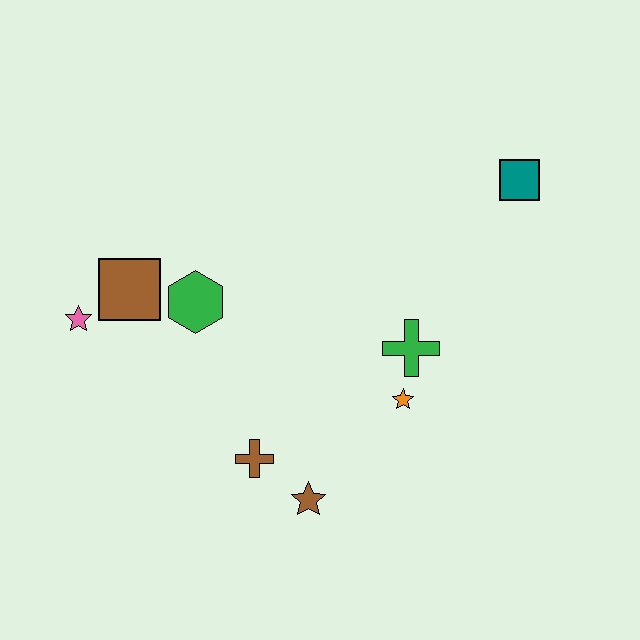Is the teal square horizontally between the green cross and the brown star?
No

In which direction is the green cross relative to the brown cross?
The green cross is to the right of the brown cross.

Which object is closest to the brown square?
The pink star is closest to the brown square.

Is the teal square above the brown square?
Yes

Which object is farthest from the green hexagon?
The teal square is farthest from the green hexagon.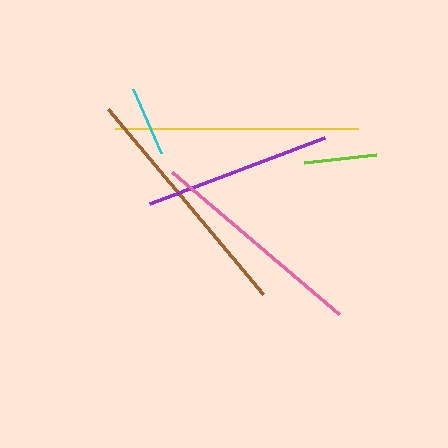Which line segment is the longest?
The yellow line is the longest at approximately 243 pixels.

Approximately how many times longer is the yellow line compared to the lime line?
The yellow line is approximately 3.4 times the length of the lime line.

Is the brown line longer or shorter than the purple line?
The brown line is longer than the purple line.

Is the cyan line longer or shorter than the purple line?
The purple line is longer than the cyan line.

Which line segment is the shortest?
The cyan line is the shortest at approximately 71 pixels.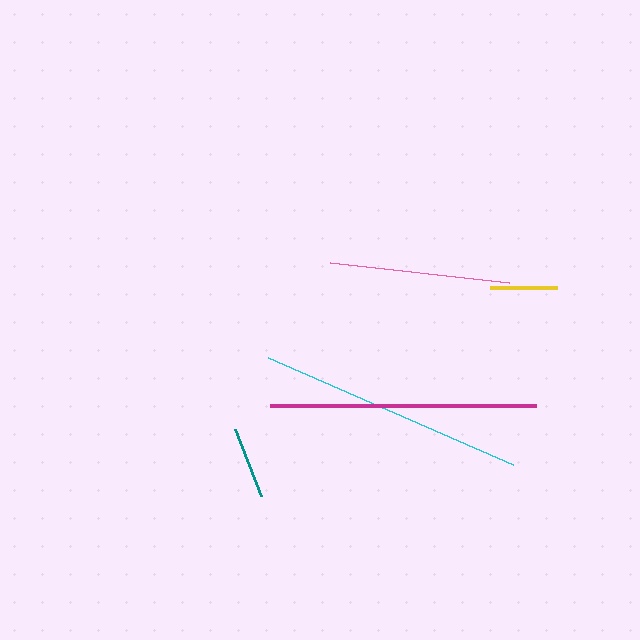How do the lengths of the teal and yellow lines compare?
The teal and yellow lines are approximately the same length.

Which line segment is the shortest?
The yellow line is the shortest at approximately 67 pixels.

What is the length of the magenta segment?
The magenta segment is approximately 266 pixels long.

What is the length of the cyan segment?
The cyan segment is approximately 268 pixels long.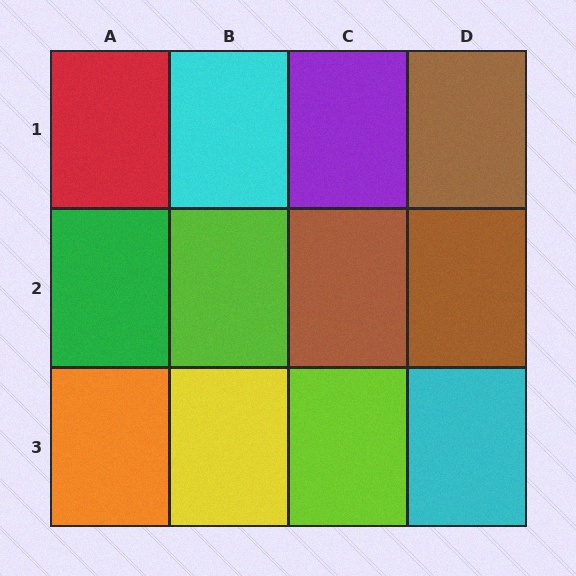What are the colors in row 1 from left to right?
Red, cyan, purple, brown.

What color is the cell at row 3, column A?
Orange.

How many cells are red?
1 cell is red.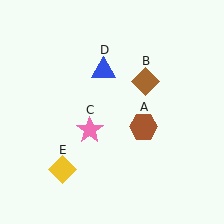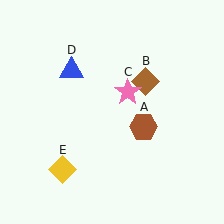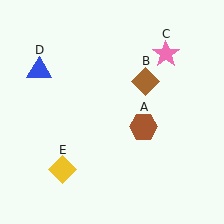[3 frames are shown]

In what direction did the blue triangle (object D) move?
The blue triangle (object D) moved left.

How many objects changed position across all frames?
2 objects changed position: pink star (object C), blue triangle (object D).